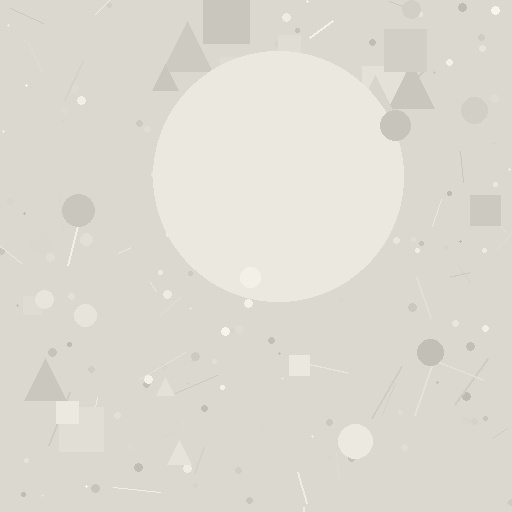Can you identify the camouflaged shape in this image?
The camouflaged shape is a circle.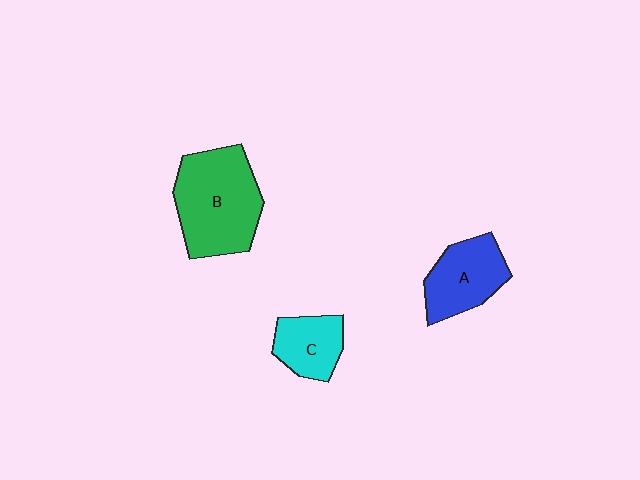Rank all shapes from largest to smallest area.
From largest to smallest: B (green), A (blue), C (cyan).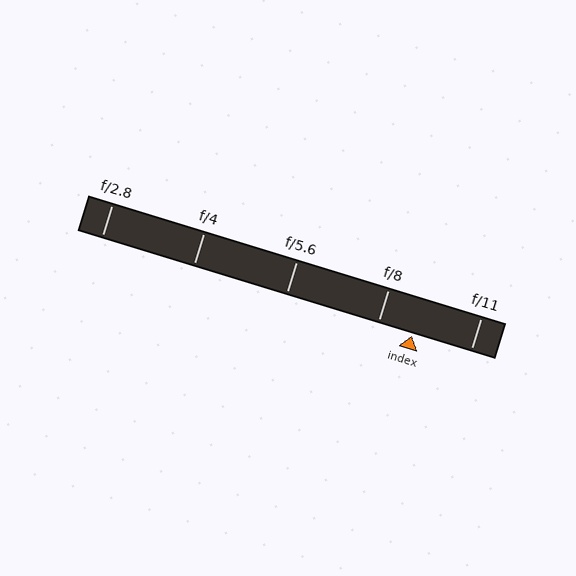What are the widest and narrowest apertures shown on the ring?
The widest aperture shown is f/2.8 and the narrowest is f/11.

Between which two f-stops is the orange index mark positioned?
The index mark is between f/8 and f/11.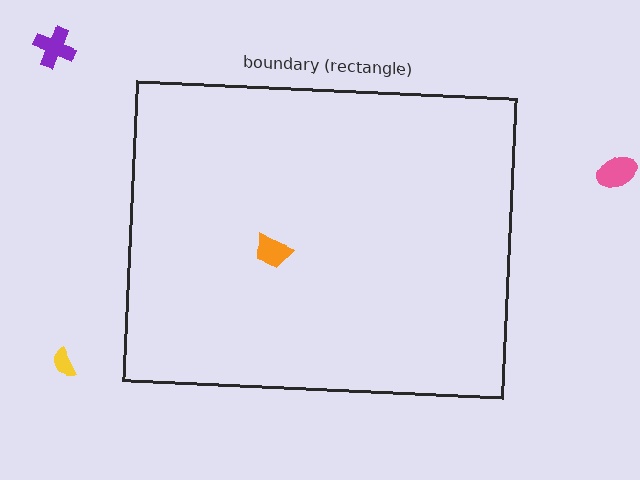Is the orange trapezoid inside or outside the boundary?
Inside.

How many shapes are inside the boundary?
1 inside, 3 outside.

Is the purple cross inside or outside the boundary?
Outside.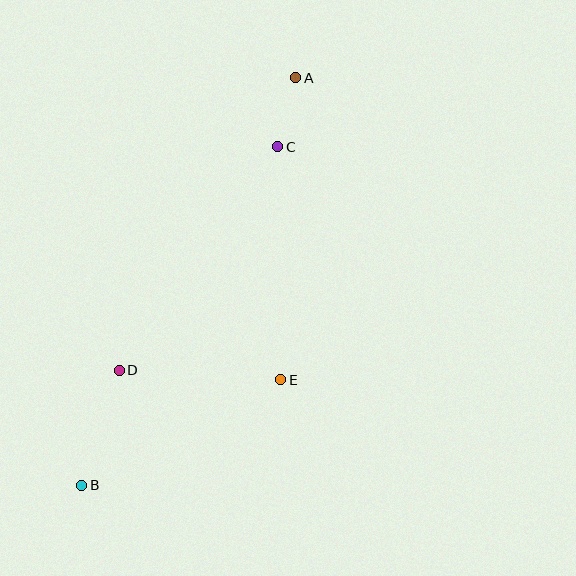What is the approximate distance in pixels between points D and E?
The distance between D and E is approximately 162 pixels.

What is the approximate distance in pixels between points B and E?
The distance between B and E is approximately 225 pixels.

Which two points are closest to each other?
Points A and C are closest to each other.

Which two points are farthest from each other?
Points A and B are farthest from each other.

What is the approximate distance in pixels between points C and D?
The distance between C and D is approximately 274 pixels.